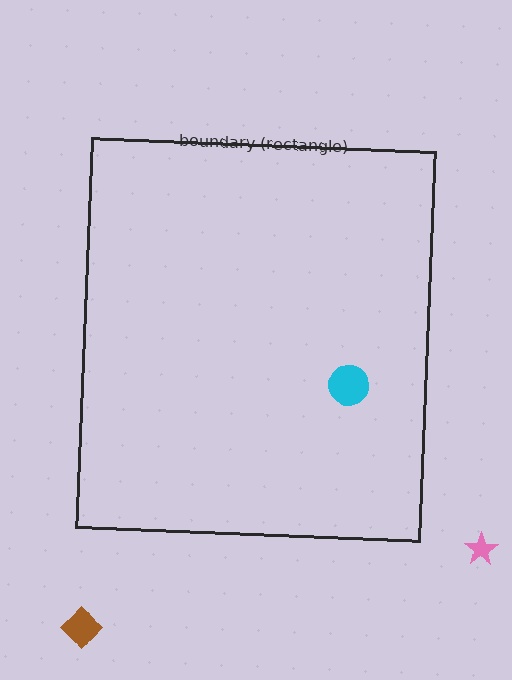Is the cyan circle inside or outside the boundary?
Inside.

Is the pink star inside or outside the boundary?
Outside.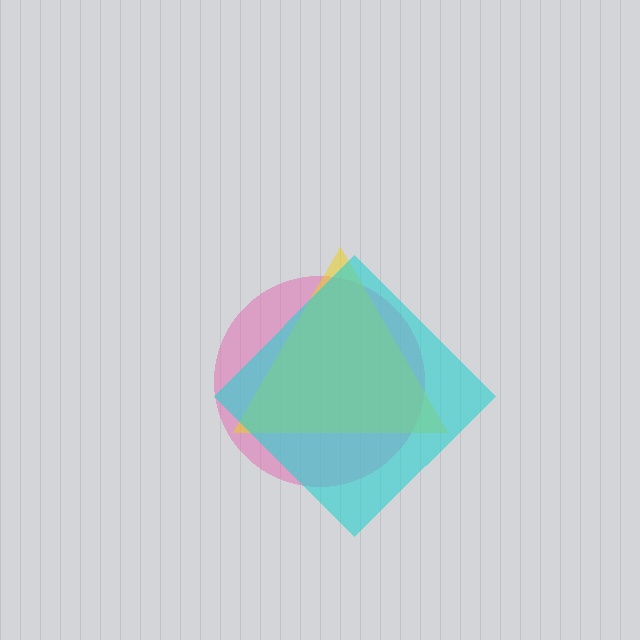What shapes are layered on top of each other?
The layered shapes are: a pink circle, a yellow triangle, a cyan diamond.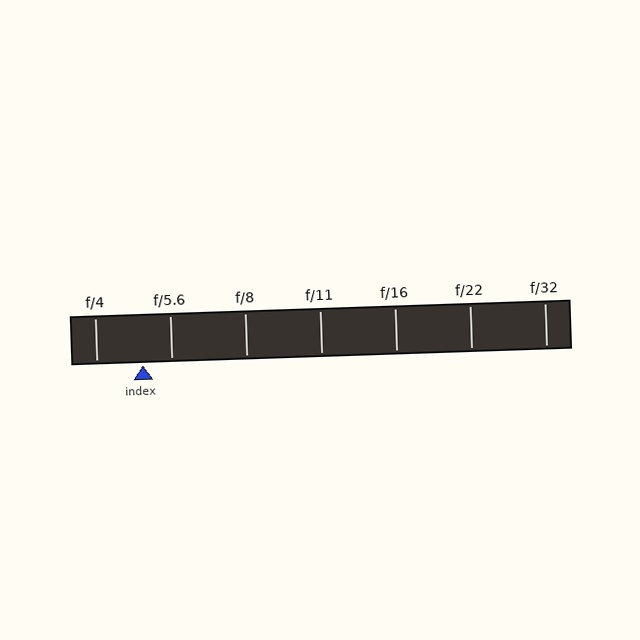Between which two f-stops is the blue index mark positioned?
The index mark is between f/4 and f/5.6.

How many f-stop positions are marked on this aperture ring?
There are 7 f-stop positions marked.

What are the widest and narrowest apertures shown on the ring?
The widest aperture shown is f/4 and the narrowest is f/32.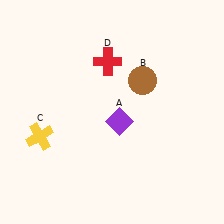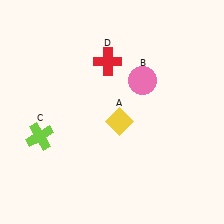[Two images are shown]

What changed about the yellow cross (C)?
In Image 1, C is yellow. In Image 2, it changed to lime.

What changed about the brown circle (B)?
In Image 1, B is brown. In Image 2, it changed to pink.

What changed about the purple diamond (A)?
In Image 1, A is purple. In Image 2, it changed to yellow.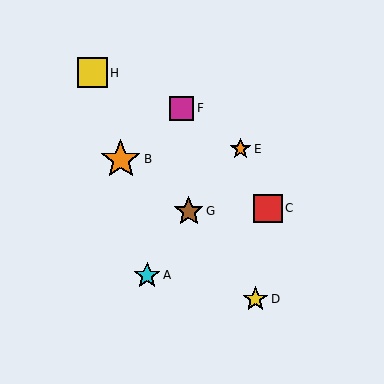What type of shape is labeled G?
Shape G is a brown star.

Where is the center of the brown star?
The center of the brown star is at (189, 211).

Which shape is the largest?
The orange star (labeled B) is the largest.